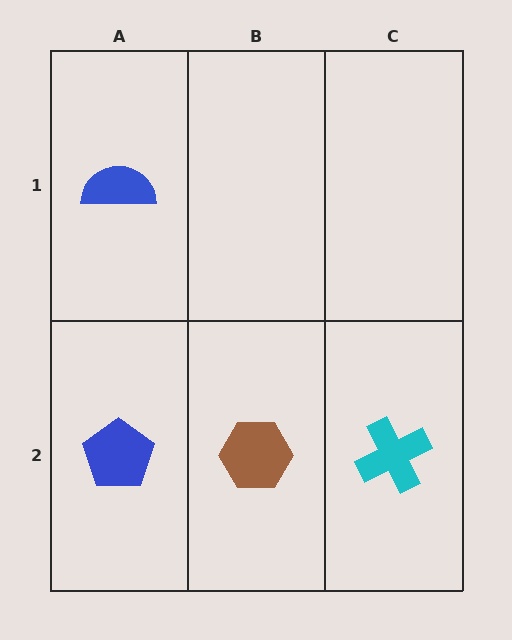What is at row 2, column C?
A cyan cross.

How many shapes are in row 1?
1 shape.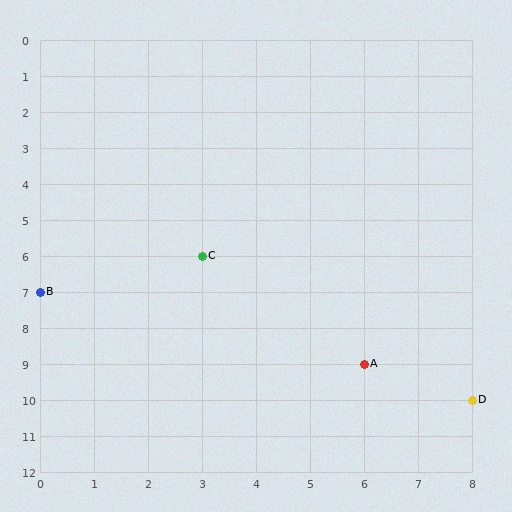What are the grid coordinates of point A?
Point A is at grid coordinates (6, 9).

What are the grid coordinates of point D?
Point D is at grid coordinates (8, 10).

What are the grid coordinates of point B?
Point B is at grid coordinates (0, 7).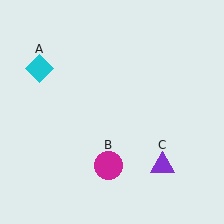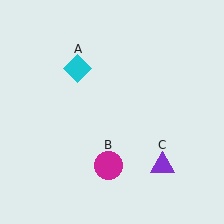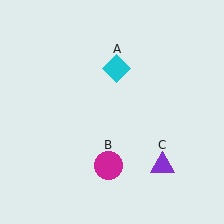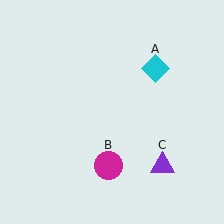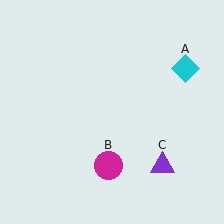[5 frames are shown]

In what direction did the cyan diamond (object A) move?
The cyan diamond (object A) moved right.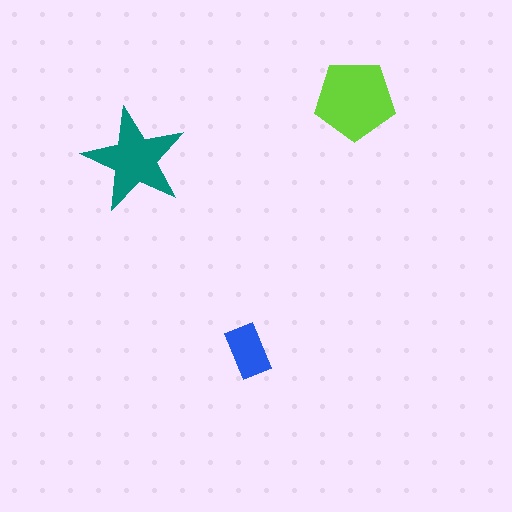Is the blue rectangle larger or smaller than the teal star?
Smaller.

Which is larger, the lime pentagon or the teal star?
The lime pentagon.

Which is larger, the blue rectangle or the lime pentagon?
The lime pentagon.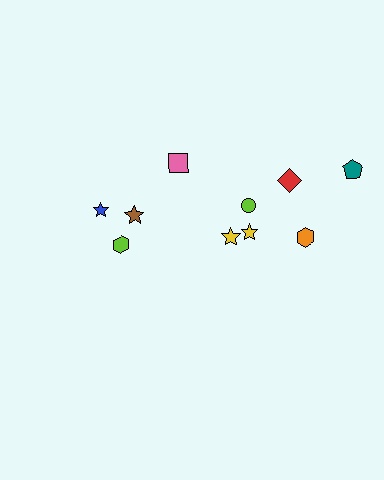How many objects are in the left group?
There are 4 objects.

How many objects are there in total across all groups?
There are 10 objects.